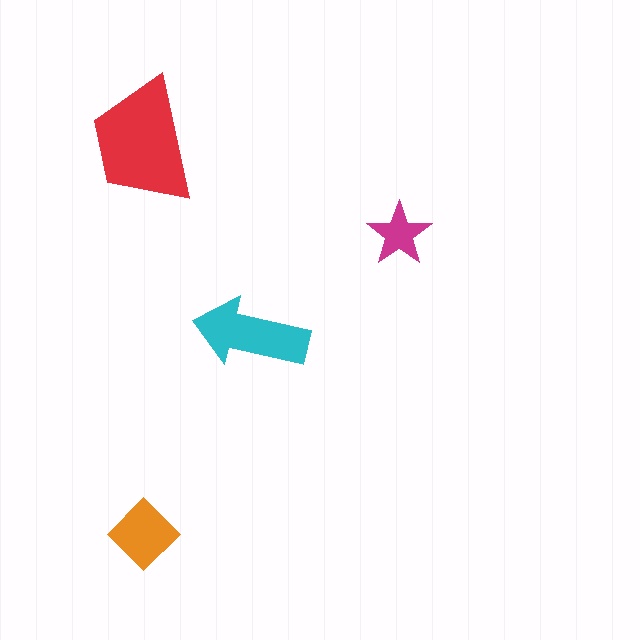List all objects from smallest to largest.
The magenta star, the orange diamond, the cyan arrow, the red trapezoid.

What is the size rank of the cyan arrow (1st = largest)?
2nd.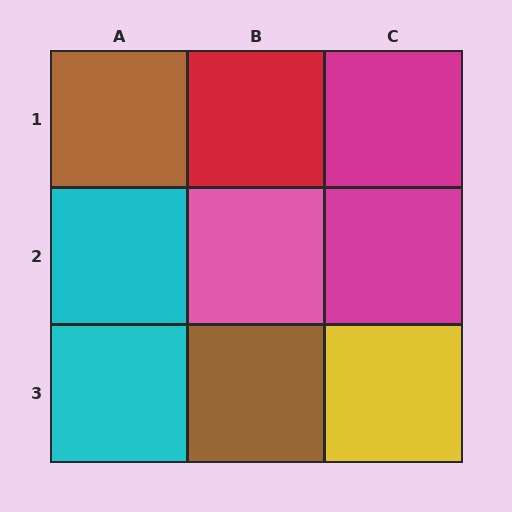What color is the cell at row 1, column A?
Brown.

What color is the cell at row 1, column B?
Red.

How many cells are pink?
1 cell is pink.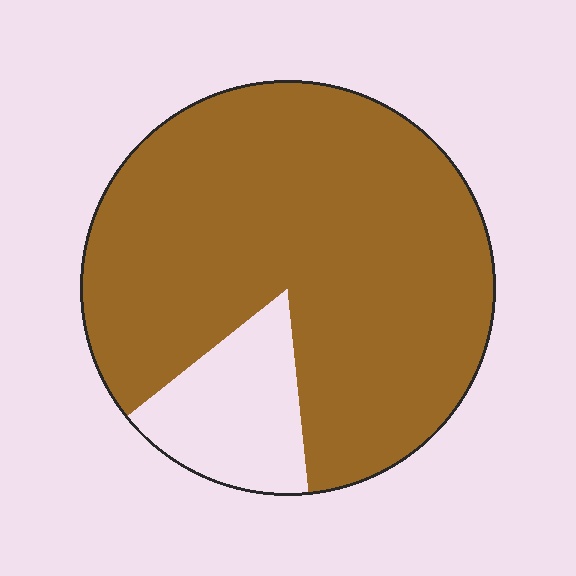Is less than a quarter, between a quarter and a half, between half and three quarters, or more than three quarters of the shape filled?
More than three quarters.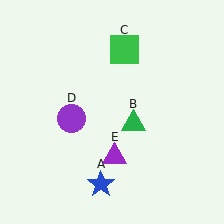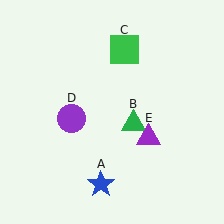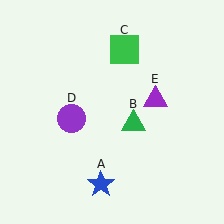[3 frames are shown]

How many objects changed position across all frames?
1 object changed position: purple triangle (object E).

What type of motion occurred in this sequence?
The purple triangle (object E) rotated counterclockwise around the center of the scene.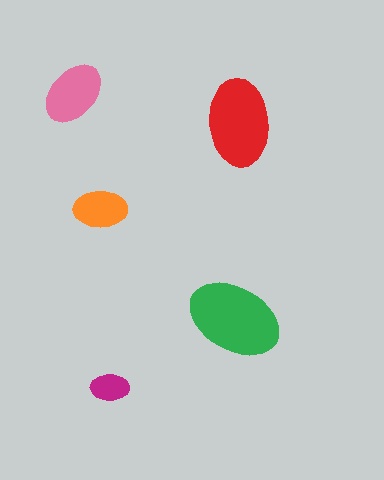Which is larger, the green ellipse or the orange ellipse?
The green one.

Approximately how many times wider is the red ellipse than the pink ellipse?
About 1.5 times wider.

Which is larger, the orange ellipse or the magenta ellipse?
The orange one.